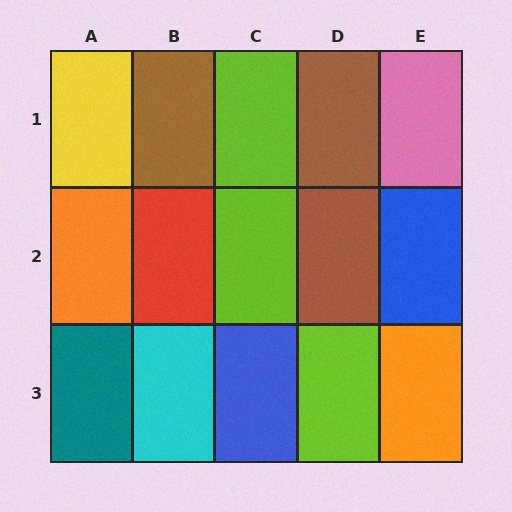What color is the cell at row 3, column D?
Lime.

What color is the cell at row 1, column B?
Brown.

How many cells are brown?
3 cells are brown.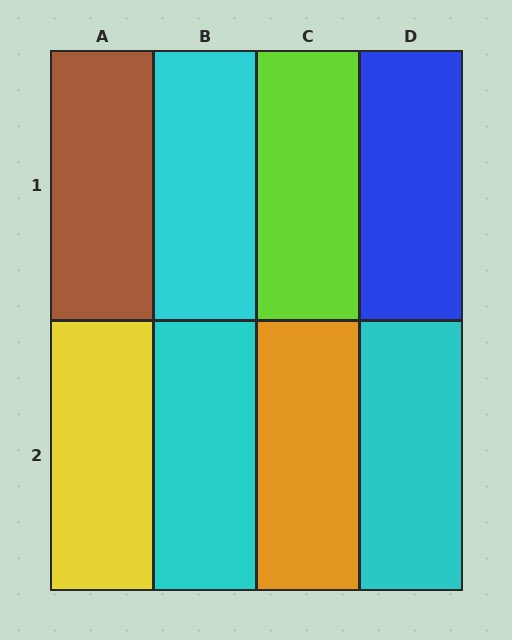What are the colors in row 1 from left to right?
Brown, cyan, lime, blue.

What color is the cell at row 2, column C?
Orange.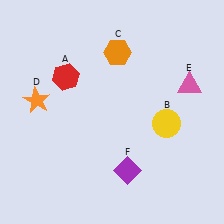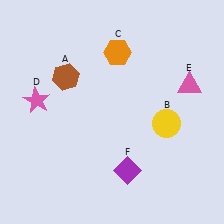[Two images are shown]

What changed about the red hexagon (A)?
In Image 1, A is red. In Image 2, it changed to brown.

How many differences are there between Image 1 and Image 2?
There are 2 differences between the two images.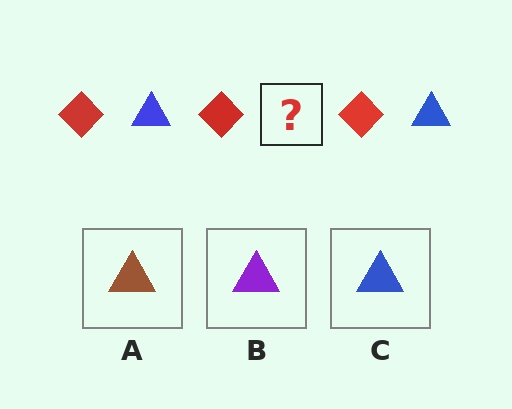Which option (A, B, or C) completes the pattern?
C.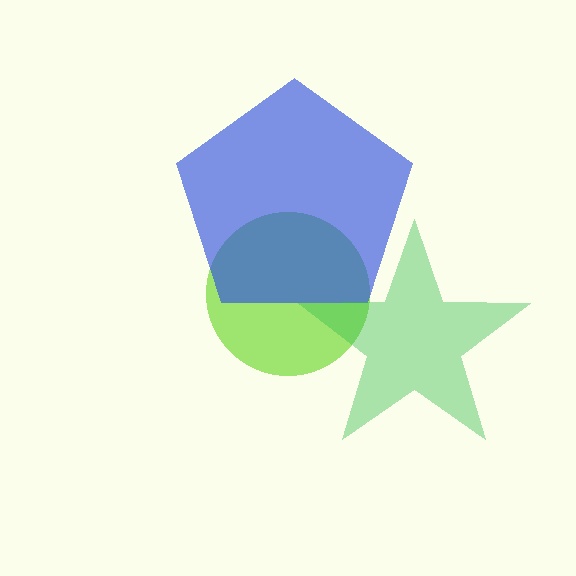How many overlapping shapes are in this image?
There are 3 overlapping shapes in the image.